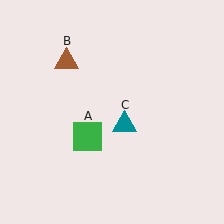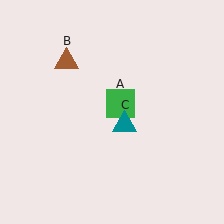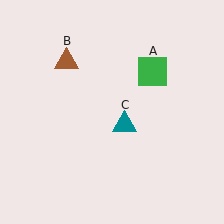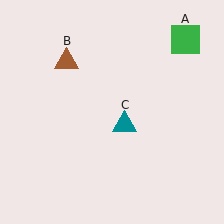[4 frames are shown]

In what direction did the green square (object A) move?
The green square (object A) moved up and to the right.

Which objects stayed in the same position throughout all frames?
Brown triangle (object B) and teal triangle (object C) remained stationary.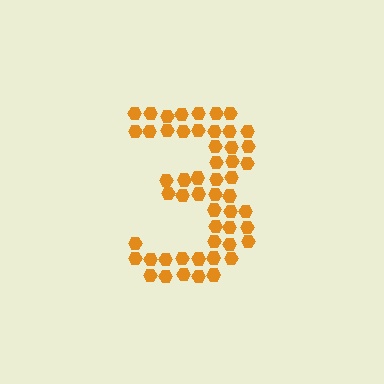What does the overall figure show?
The overall figure shows the digit 3.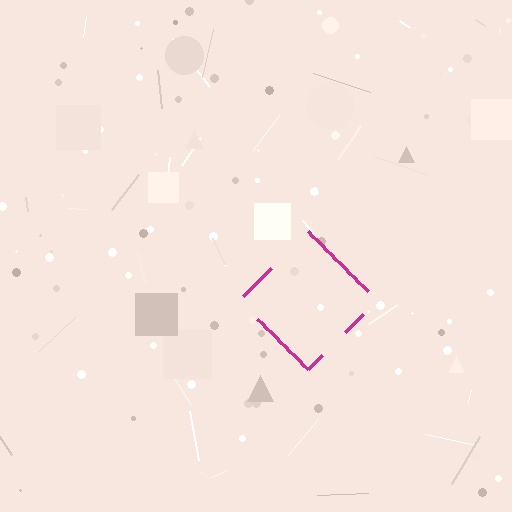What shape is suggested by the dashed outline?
The dashed outline suggests a diamond.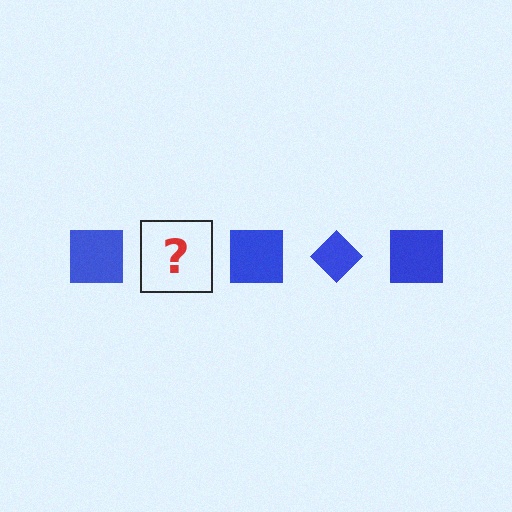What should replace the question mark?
The question mark should be replaced with a blue diamond.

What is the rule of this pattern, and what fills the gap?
The rule is that the pattern cycles through square, diamond shapes in blue. The gap should be filled with a blue diamond.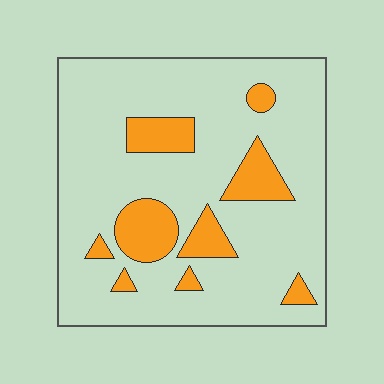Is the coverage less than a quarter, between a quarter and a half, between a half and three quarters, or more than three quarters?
Less than a quarter.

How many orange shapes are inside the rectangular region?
9.